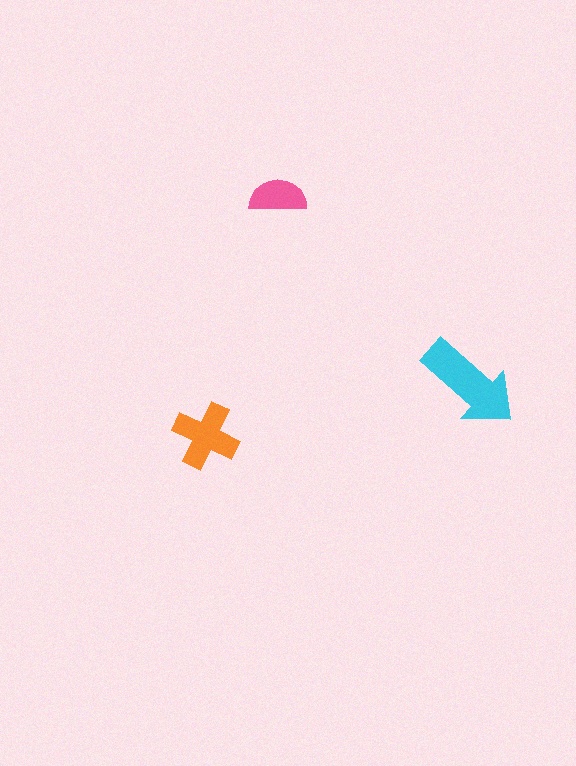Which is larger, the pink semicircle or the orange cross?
The orange cross.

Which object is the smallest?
The pink semicircle.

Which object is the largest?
The cyan arrow.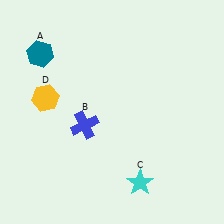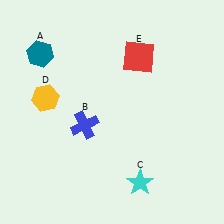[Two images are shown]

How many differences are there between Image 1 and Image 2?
There is 1 difference between the two images.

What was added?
A red square (E) was added in Image 2.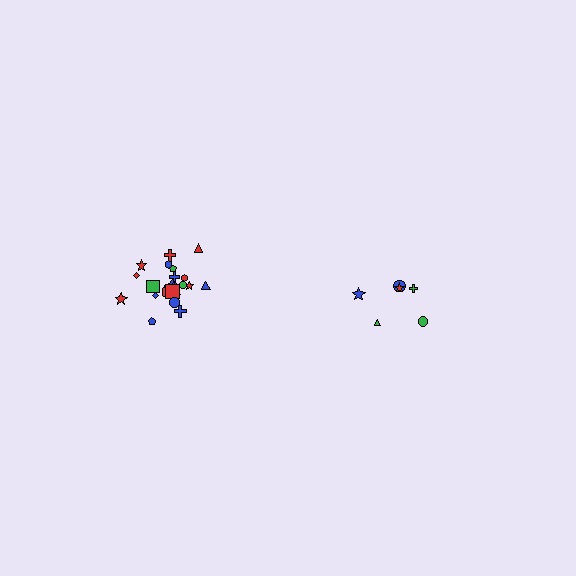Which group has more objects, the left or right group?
The left group.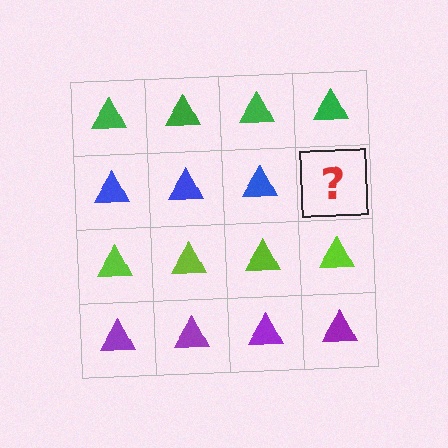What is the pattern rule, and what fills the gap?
The rule is that each row has a consistent color. The gap should be filled with a blue triangle.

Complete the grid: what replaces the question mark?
The question mark should be replaced with a blue triangle.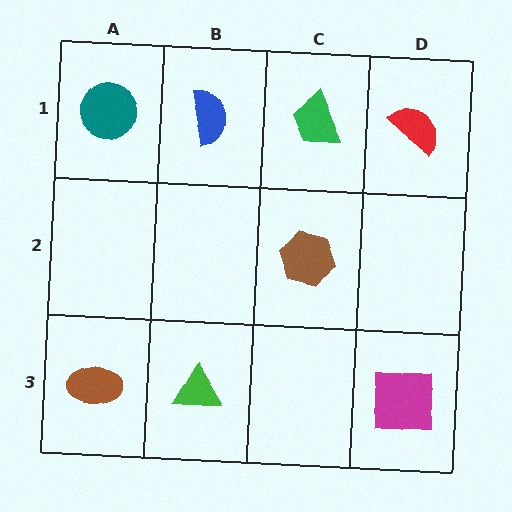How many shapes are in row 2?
1 shape.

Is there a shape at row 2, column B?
No, that cell is empty.